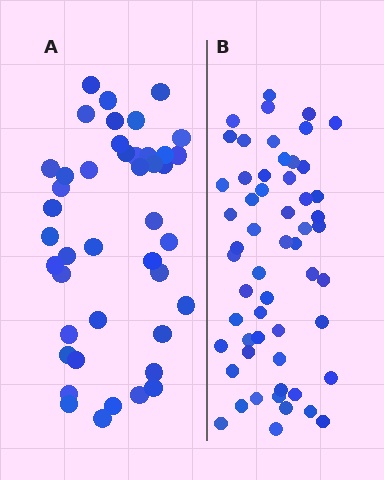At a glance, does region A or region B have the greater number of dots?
Region B (the right region) has more dots.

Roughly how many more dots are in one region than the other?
Region B has approximately 15 more dots than region A.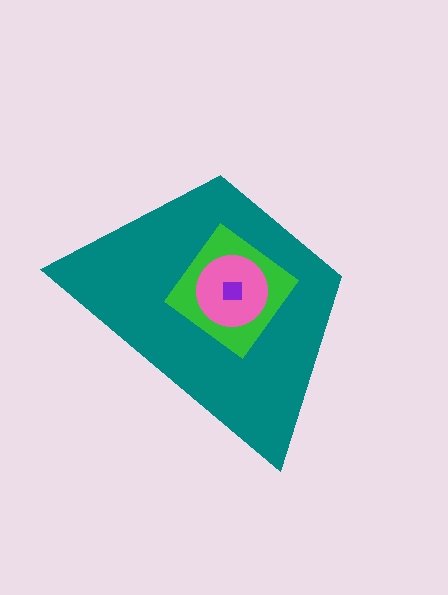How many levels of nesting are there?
4.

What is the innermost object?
The purple square.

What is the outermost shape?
The teal trapezoid.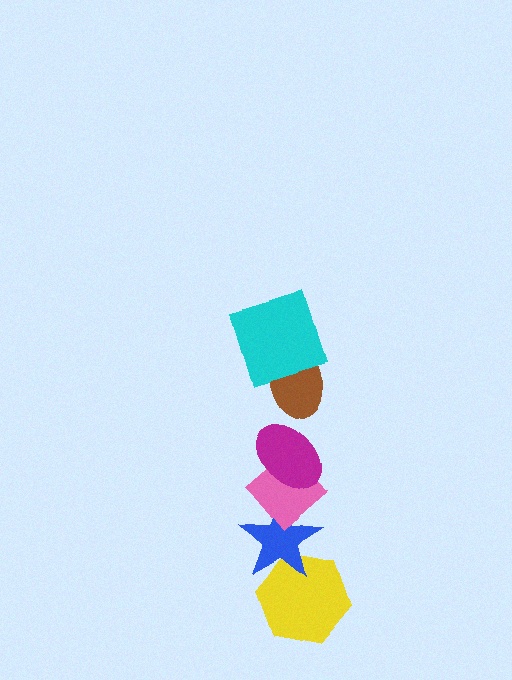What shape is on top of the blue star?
The pink diamond is on top of the blue star.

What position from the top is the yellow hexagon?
The yellow hexagon is 6th from the top.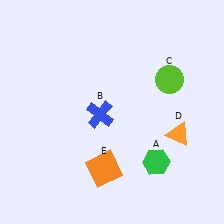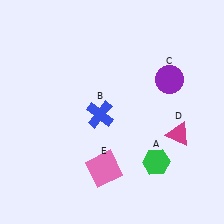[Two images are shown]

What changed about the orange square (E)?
In Image 1, E is orange. In Image 2, it changed to pink.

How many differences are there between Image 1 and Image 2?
There are 3 differences between the two images.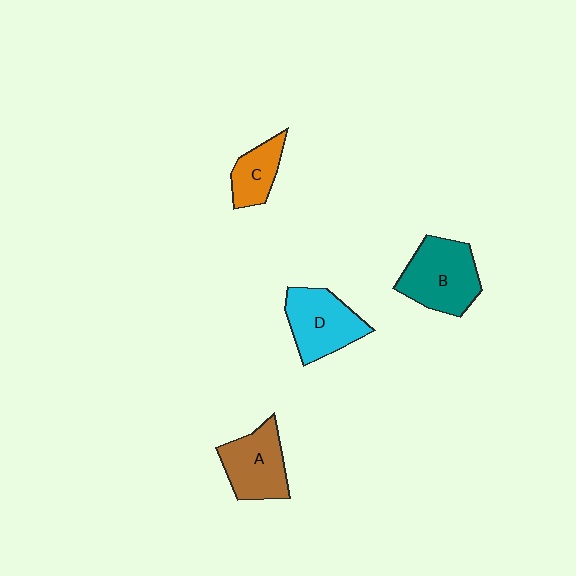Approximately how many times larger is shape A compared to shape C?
Approximately 1.6 times.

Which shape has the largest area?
Shape B (teal).